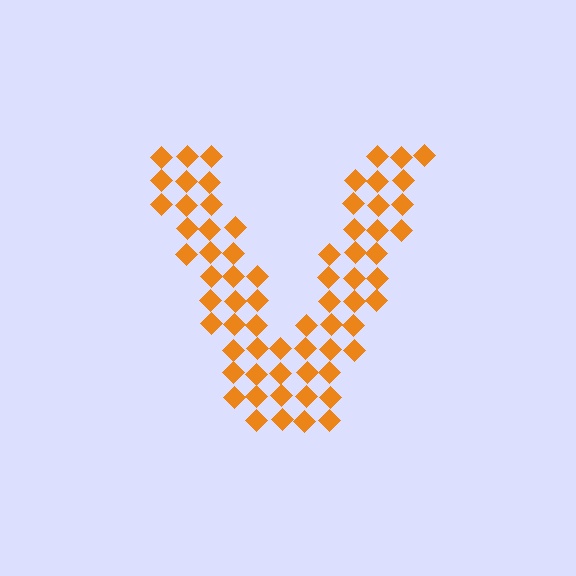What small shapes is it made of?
It is made of small diamonds.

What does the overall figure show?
The overall figure shows the letter V.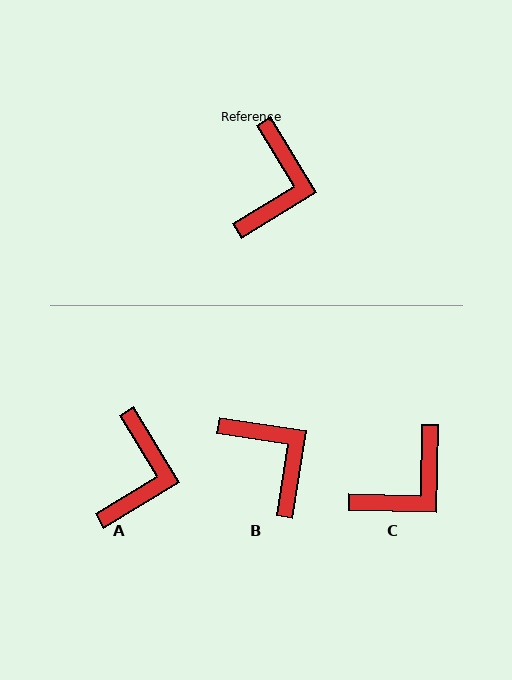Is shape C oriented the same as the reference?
No, it is off by about 33 degrees.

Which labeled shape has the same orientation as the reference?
A.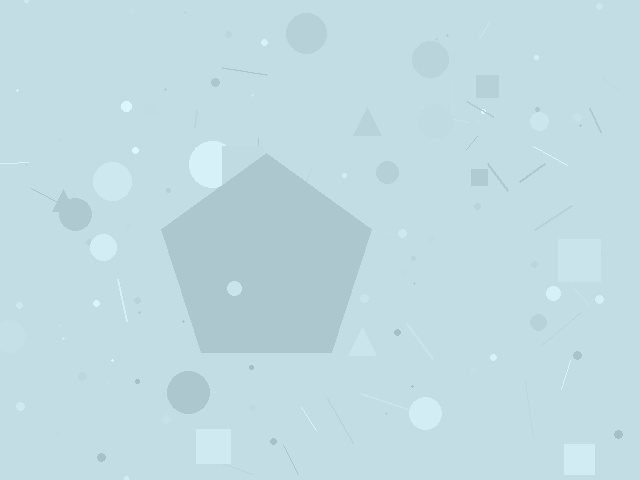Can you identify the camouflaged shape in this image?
The camouflaged shape is a pentagon.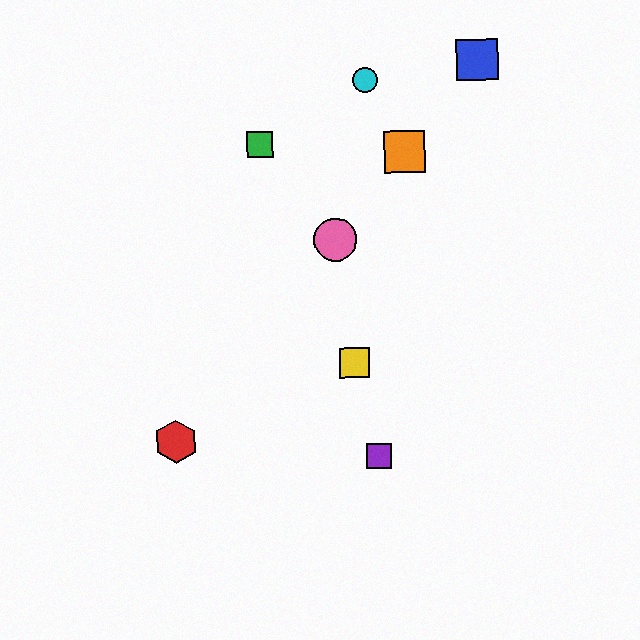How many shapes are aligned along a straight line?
4 shapes (the red hexagon, the blue square, the orange square, the pink circle) are aligned along a straight line.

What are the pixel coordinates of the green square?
The green square is at (260, 145).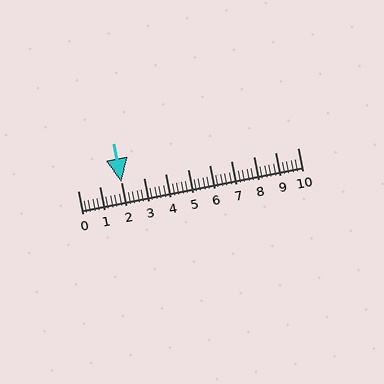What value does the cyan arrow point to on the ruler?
The cyan arrow points to approximately 2.0.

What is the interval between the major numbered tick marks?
The major tick marks are spaced 1 units apart.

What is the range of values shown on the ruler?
The ruler shows values from 0 to 10.